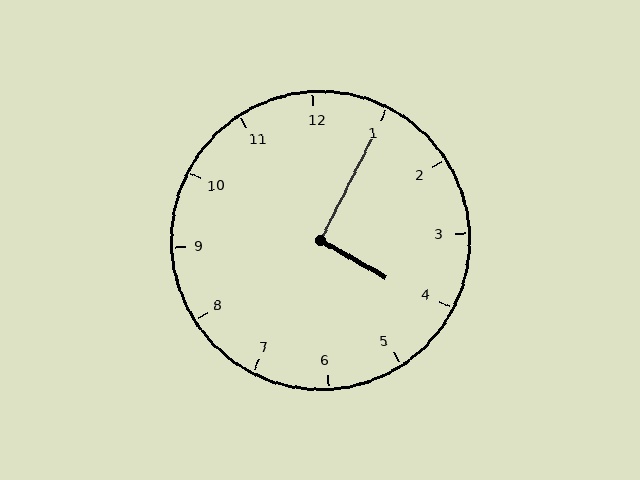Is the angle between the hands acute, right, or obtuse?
It is right.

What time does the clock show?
4:05.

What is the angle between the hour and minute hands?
Approximately 92 degrees.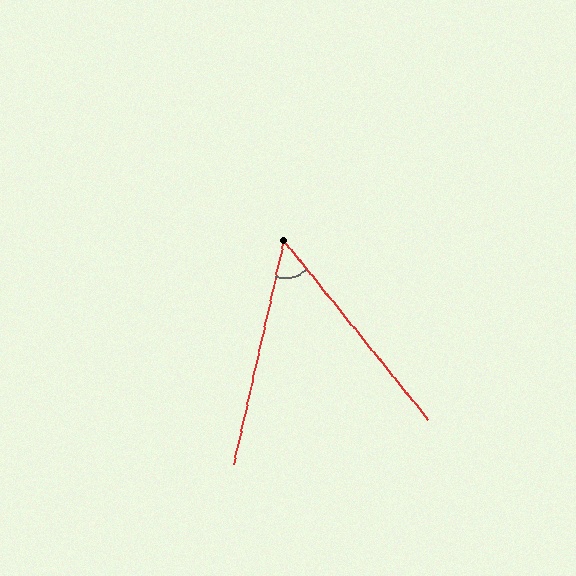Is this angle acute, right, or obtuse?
It is acute.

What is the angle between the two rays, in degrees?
Approximately 52 degrees.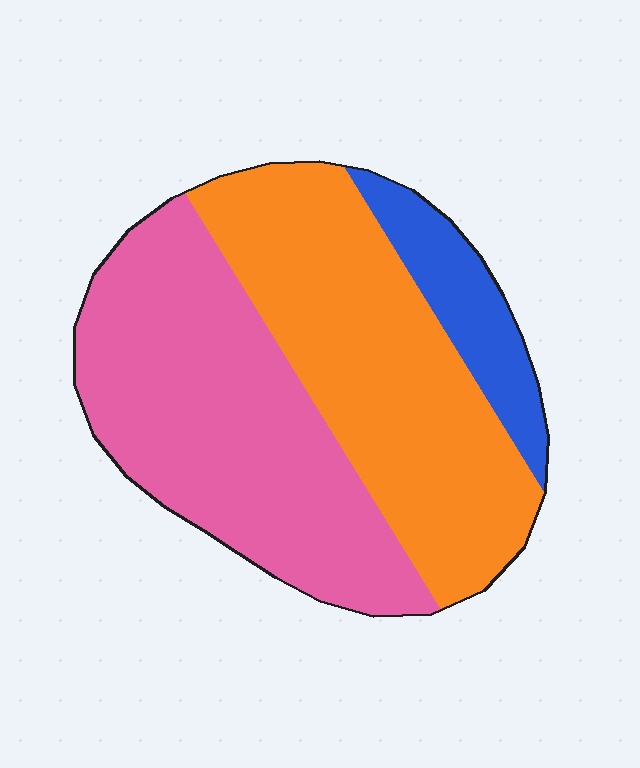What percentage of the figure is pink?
Pink covers 45% of the figure.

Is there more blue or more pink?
Pink.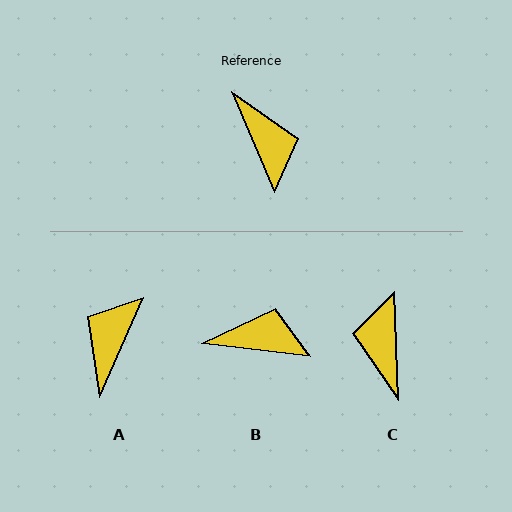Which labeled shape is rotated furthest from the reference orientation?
C, about 159 degrees away.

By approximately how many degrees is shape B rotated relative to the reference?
Approximately 60 degrees counter-clockwise.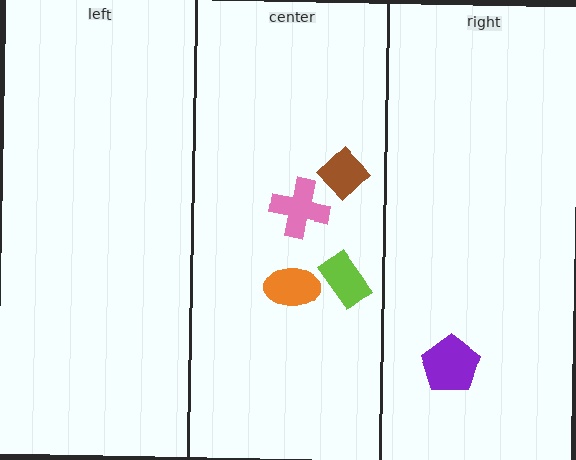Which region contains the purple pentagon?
The right region.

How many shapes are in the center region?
4.